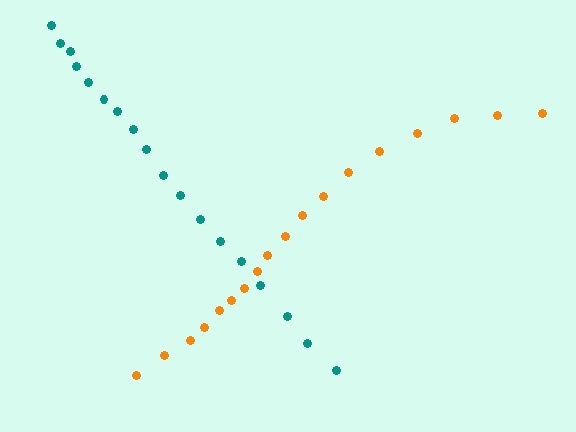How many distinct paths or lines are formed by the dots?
There are 2 distinct paths.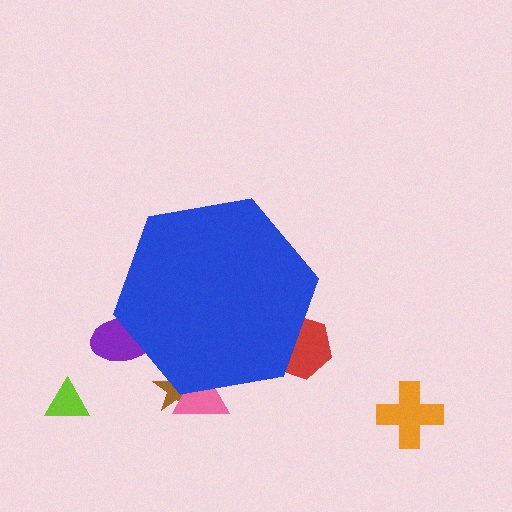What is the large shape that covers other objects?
A blue hexagon.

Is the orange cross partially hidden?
No, the orange cross is fully visible.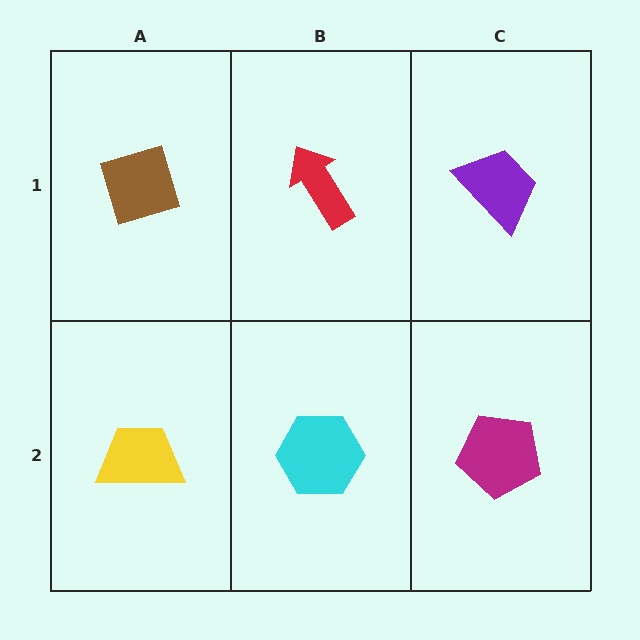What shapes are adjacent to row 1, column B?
A cyan hexagon (row 2, column B), a brown diamond (row 1, column A), a purple trapezoid (row 1, column C).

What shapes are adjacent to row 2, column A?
A brown diamond (row 1, column A), a cyan hexagon (row 2, column B).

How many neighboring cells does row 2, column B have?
3.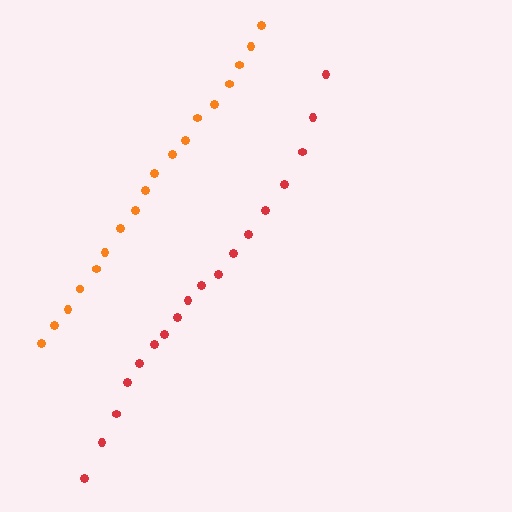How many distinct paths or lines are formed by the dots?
There are 2 distinct paths.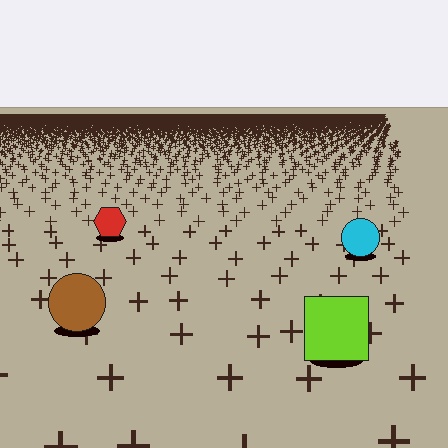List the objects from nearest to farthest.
From nearest to farthest: the lime square, the brown circle, the cyan circle, the red hexagon.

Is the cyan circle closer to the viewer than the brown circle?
No. The brown circle is closer — you can tell from the texture gradient: the ground texture is coarser near it.